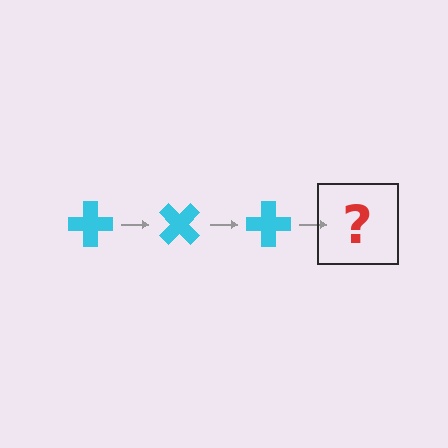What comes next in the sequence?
The next element should be a cyan cross rotated 135 degrees.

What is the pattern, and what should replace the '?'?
The pattern is that the cross rotates 45 degrees each step. The '?' should be a cyan cross rotated 135 degrees.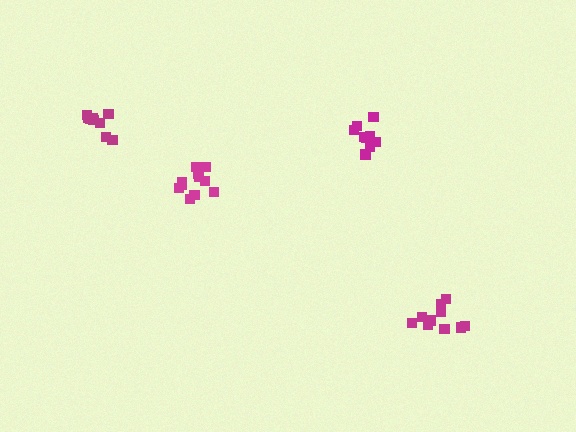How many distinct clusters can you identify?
There are 4 distinct clusters.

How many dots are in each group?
Group 1: 12 dots, Group 2: 9 dots, Group 3: 9 dots, Group 4: 12 dots (42 total).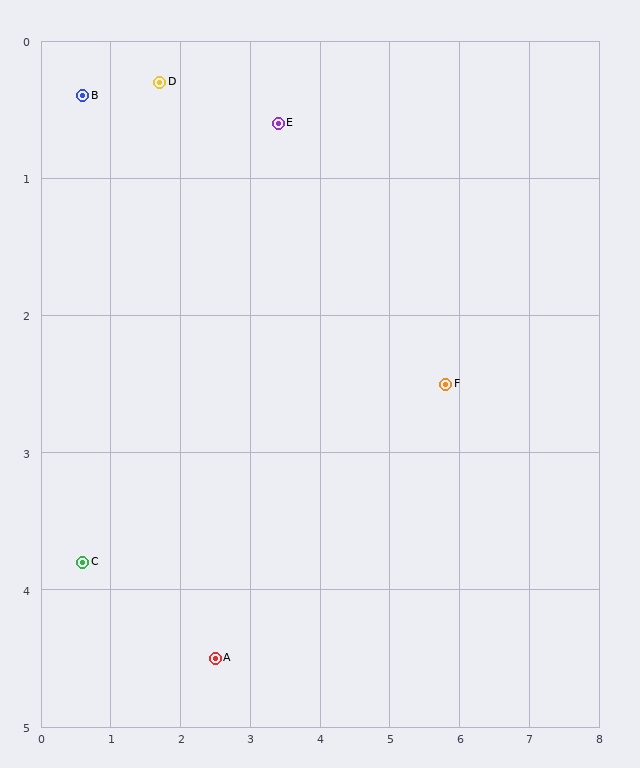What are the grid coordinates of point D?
Point D is at approximately (1.7, 0.3).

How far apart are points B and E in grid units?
Points B and E are about 2.8 grid units apart.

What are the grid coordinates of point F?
Point F is at approximately (5.8, 2.5).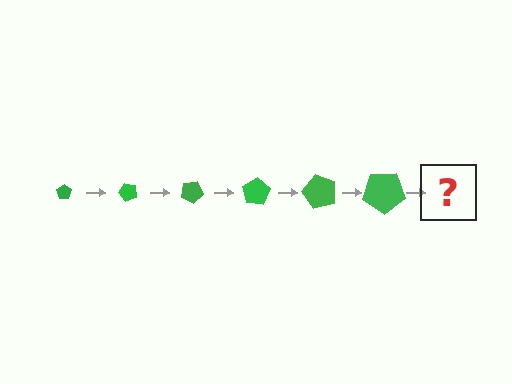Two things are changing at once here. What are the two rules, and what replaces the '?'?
The two rules are that the pentagon grows larger each step and it rotates 50 degrees each step. The '?' should be a pentagon, larger than the previous one and rotated 300 degrees from the start.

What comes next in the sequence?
The next element should be a pentagon, larger than the previous one and rotated 300 degrees from the start.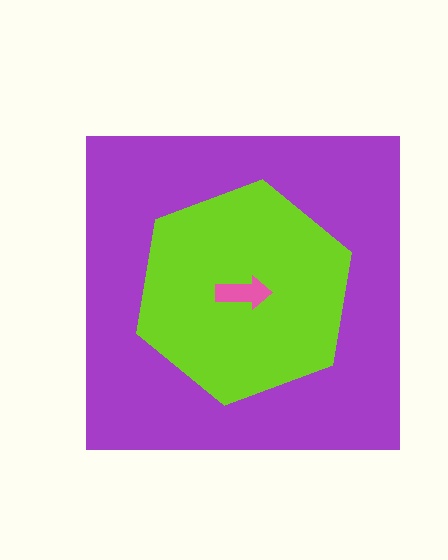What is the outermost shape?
The purple square.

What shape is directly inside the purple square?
The lime hexagon.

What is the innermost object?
The pink arrow.